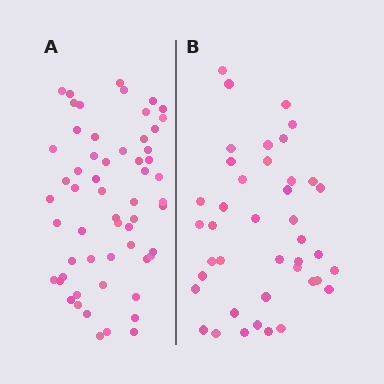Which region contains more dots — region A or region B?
Region A (the left region) has more dots.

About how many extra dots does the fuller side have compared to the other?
Region A has approximately 15 more dots than region B.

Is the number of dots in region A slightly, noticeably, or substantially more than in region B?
Region A has noticeably more, but not dramatically so. The ratio is roughly 1.4 to 1.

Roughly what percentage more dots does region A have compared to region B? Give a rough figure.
About 40% more.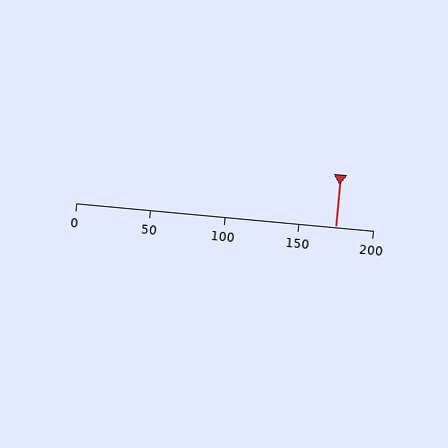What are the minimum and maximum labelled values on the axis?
The axis runs from 0 to 200.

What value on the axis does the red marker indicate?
The marker indicates approximately 175.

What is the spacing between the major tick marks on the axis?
The major ticks are spaced 50 apart.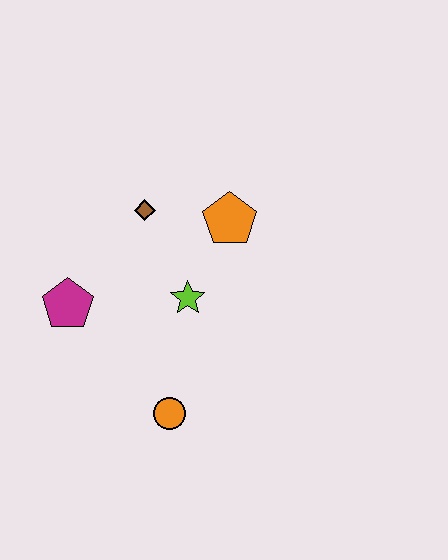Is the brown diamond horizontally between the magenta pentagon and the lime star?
Yes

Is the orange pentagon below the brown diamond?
Yes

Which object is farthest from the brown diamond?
The orange circle is farthest from the brown diamond.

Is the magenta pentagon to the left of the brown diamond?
Yes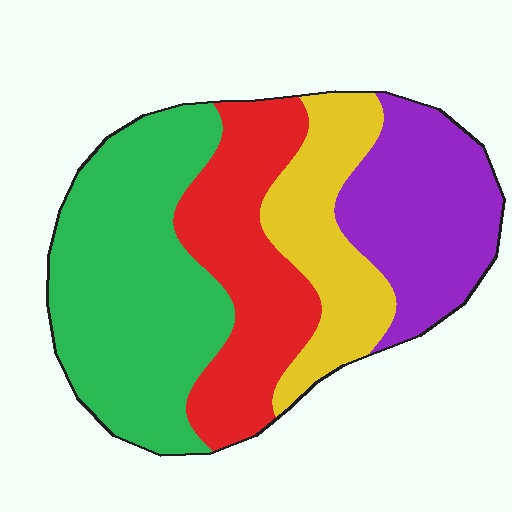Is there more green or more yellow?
Green.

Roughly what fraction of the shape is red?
Red covers around 25% of the shape.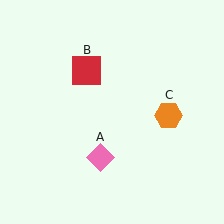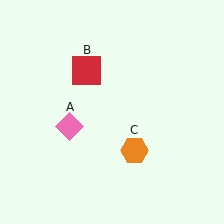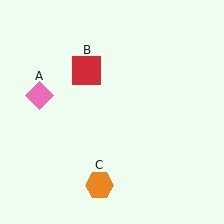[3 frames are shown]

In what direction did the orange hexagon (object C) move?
The orange hexagon (object C) moved down and to the left.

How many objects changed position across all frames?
2 objects changed position: pink diamond (object A), orange hexagon (object C).